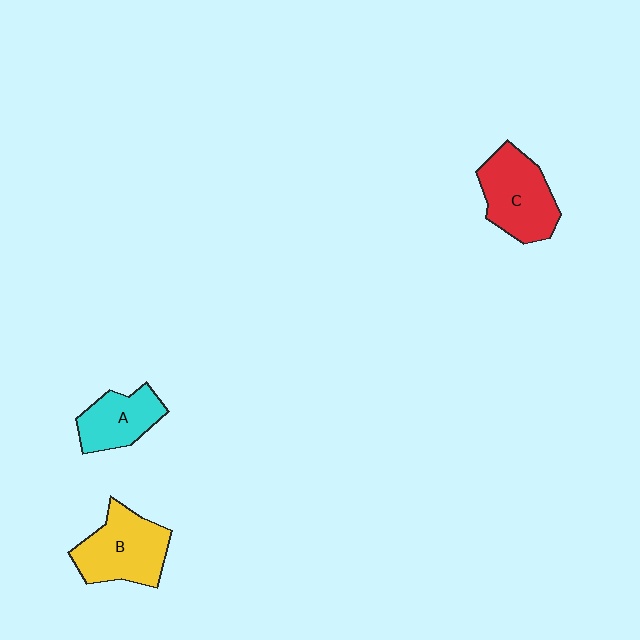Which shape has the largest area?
Shape B (yellow).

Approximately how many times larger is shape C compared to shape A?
Approximately 1.4 times.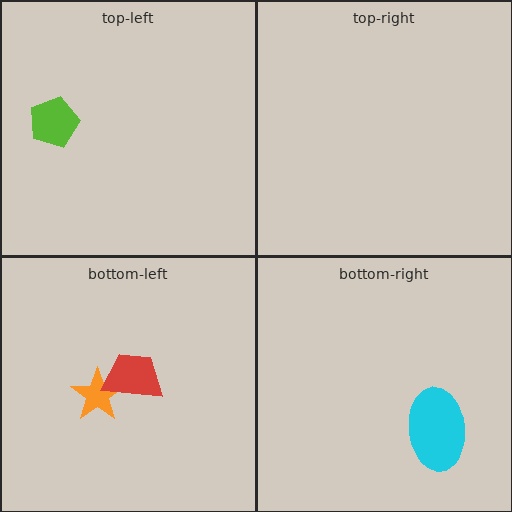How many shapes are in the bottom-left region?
2.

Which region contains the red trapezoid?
The bottom-left region.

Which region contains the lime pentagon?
The top-left region.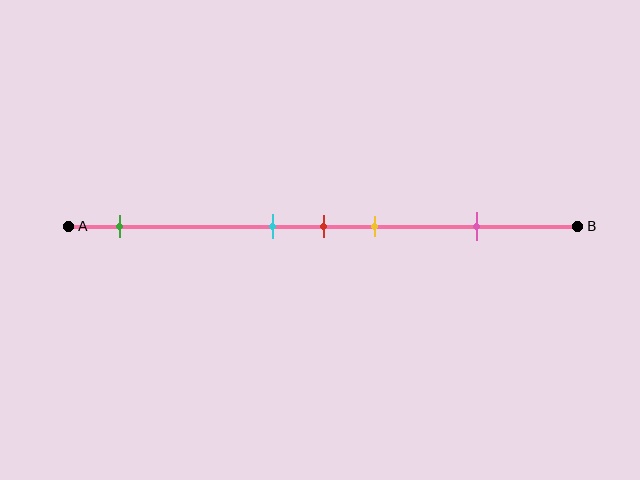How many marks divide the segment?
There are 5 marks dividing the segment.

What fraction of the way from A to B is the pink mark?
The pink mark is approximately 80% (0.8) of the way from A to B.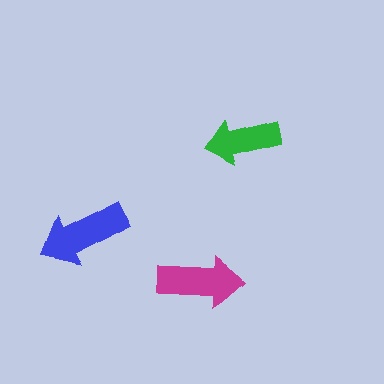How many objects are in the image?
There are 3 objects in the image.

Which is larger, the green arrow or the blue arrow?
The blue one.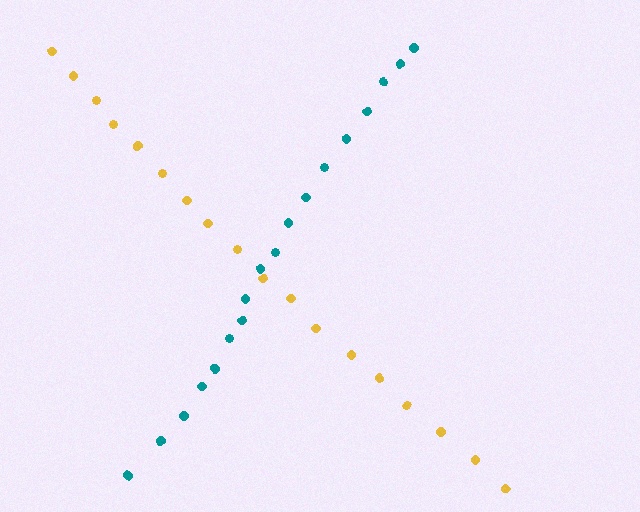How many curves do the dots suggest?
There are 2 distinct paths.